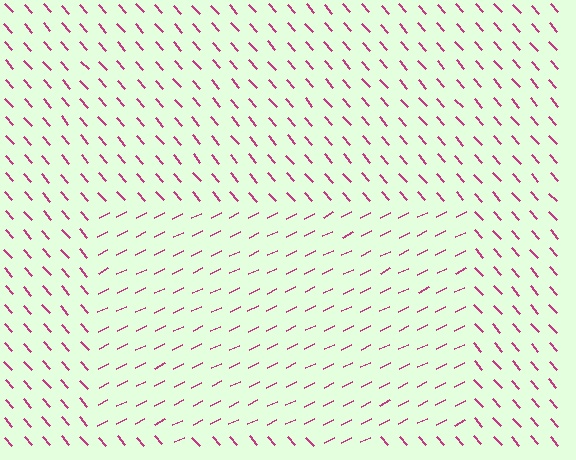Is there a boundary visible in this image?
Yes, there is a texture boundary formed by a change in line orientation.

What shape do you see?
I see a rectangle.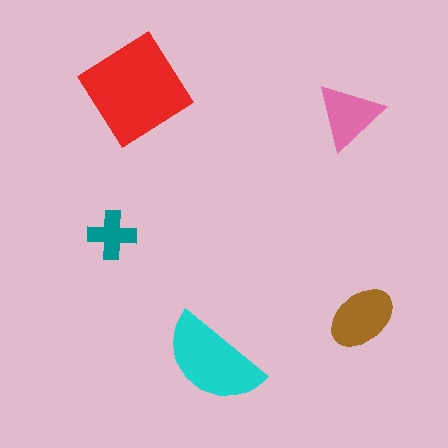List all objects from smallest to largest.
The teal cross, the pink triangle, the brown ellipse, the cyan semicircle, the red diamond.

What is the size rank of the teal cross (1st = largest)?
5th.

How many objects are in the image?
There are 5 objects in the image.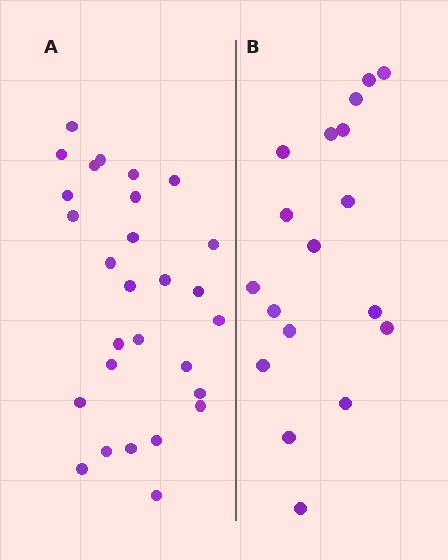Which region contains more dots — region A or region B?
Region A (the left region) has more dots.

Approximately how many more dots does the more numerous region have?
Region A has roughly 10 or so more dots than region B.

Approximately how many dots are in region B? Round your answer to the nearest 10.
About 20 dots. (The exact count is 18, which rounds to 20.)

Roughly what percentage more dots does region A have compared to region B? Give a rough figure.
About 55% more.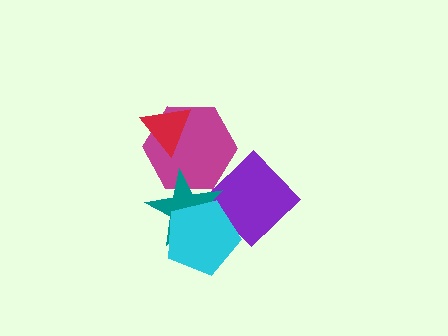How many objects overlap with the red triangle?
1 object overlaps with the red triangle.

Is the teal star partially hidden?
Yes, it is partially covered by another shape.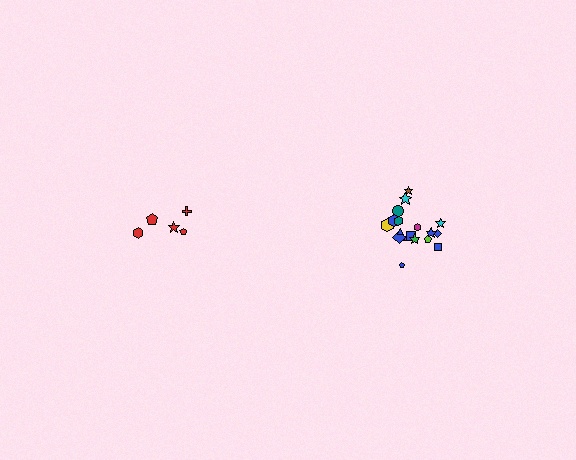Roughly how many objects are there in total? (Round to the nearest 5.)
Roughly 25 objects in total.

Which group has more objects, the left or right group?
The right group.